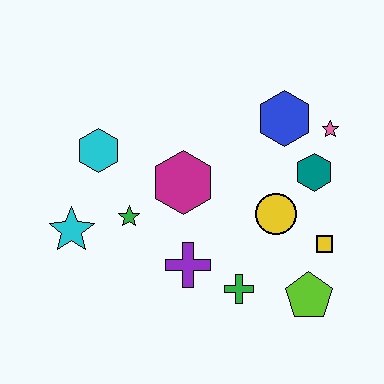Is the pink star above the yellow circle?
Yes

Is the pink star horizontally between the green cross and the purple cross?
No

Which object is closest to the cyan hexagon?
The green star is closest to the cyan hexagon.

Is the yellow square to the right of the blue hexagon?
Yes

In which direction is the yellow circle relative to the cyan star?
The yellow circle is to the right of the cyan star.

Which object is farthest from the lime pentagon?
The cyan hexagon is farthest from the lime pentagon.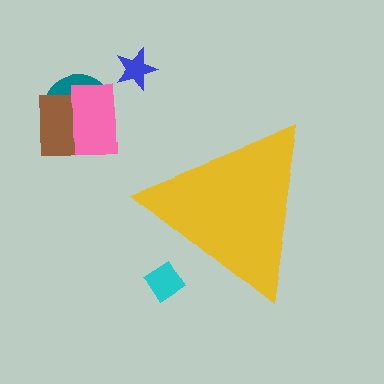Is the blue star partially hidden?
No, the blue star is fully visible.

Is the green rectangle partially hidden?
No, the green rectangle is fully visible.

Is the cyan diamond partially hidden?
Yes, the cyan diamond is partially hidden behind the yellow triangle.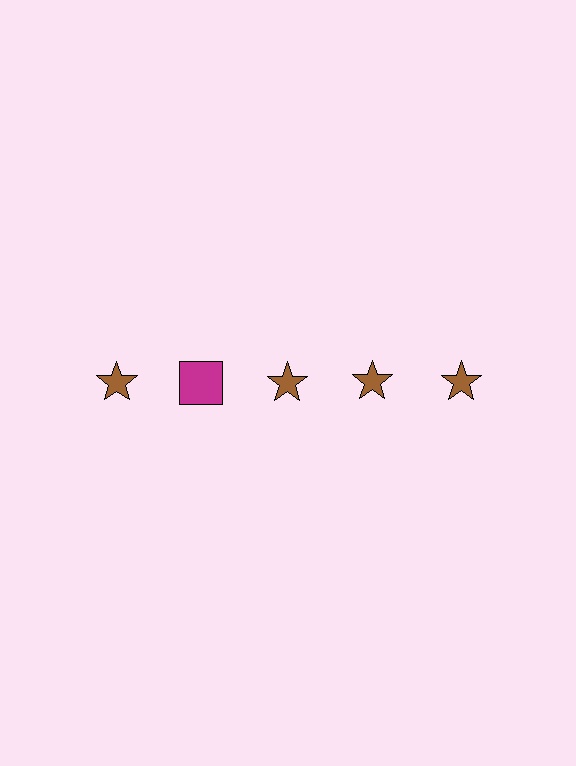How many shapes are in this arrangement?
There are 5 shapes arranged in a grid pattern.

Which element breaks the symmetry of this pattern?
The magenta square in the top row, second from left column breaks the symmetry. All other shapes are brown stars.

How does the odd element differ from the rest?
It differs in both color (magenta instead of brown) and shape (square instead of star).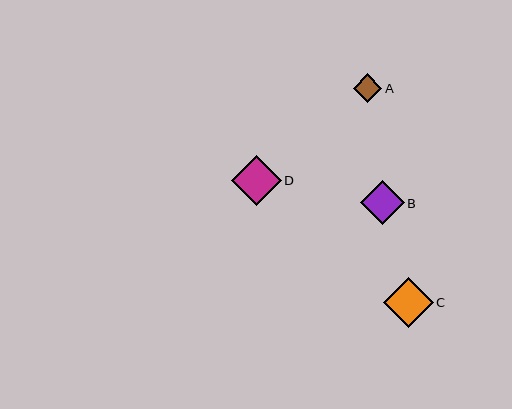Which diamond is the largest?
Diamond D is the largest with a size of approximately 50 pixels.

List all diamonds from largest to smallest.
From largest to smallest: D, C, B, A.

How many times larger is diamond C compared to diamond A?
Diamond C is approximately 1.8 times the size of diamond A.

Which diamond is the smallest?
Diamond A is the smallest with a size of approximately 28 pixels.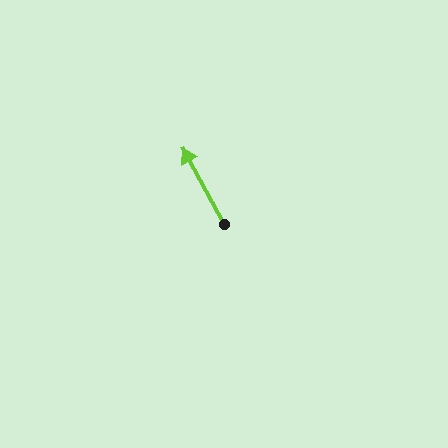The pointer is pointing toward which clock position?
Roughly 11 o'clock.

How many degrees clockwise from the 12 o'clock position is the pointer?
Approximately 331 degrees.